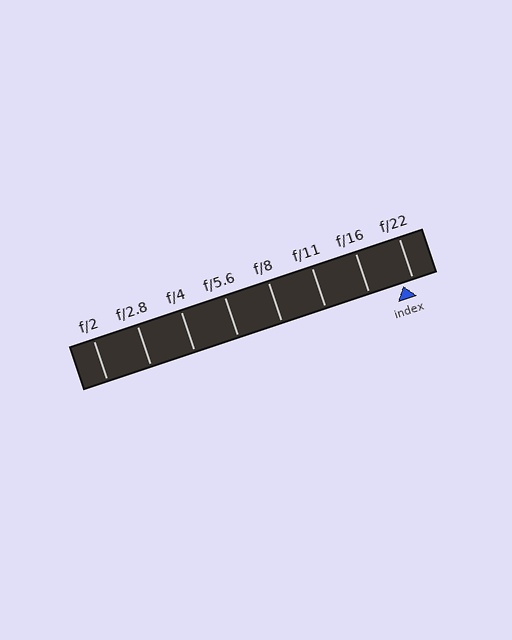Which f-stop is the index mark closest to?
The index mark is closest to f/22.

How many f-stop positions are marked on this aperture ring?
There are 8 f-stop positions marked.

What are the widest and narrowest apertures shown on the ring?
The widest aperture shown is f/2 and the narrowest is f/22.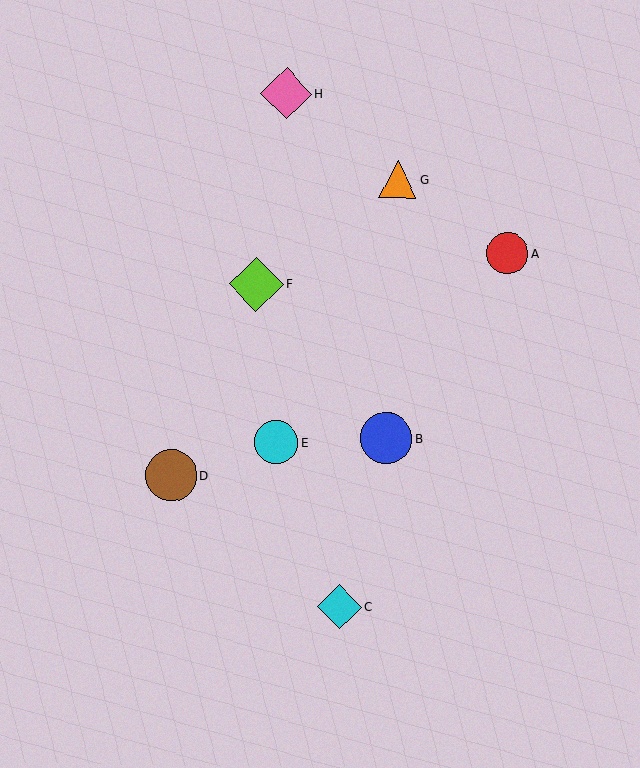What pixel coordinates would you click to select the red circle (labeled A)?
Click at (507, 253) to select the red circle A.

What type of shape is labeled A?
Shape A is a red circle.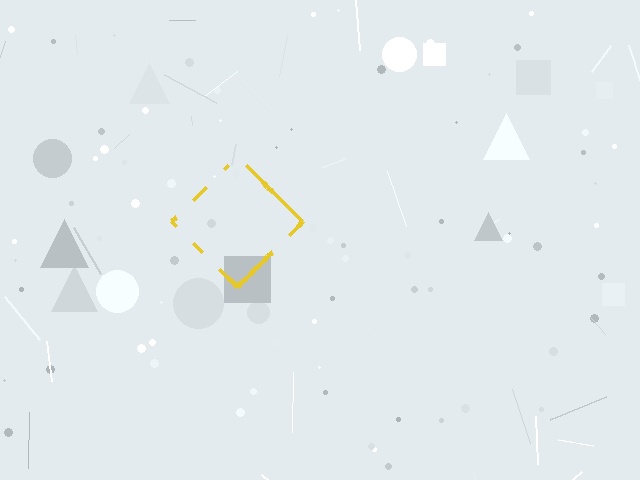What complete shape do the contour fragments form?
The contour fragments form a diamond.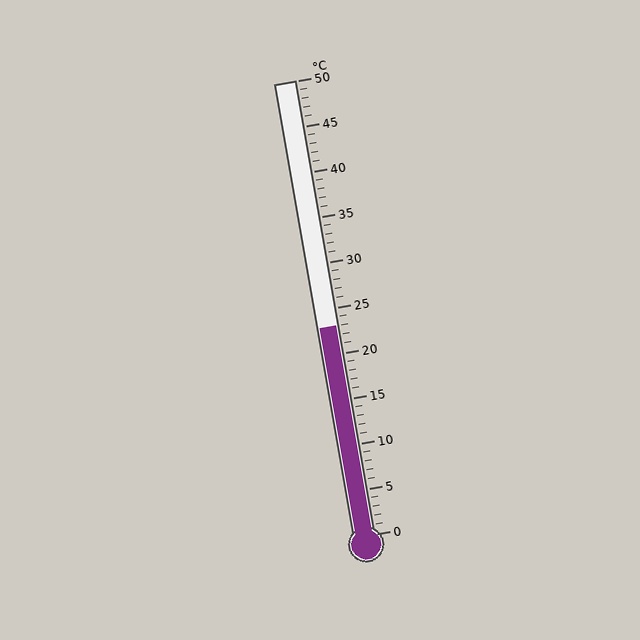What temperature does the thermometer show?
The thermometer shows approximately 23°C.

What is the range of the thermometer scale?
The thermometer scale ranges from 0°C to 50°C.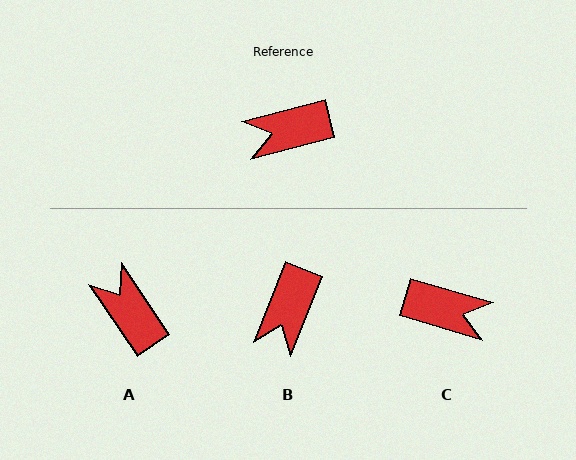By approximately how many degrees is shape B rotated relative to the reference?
Approximately 54 degrees counter-clockwise.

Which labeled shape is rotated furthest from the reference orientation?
C, about 149 degrees away.